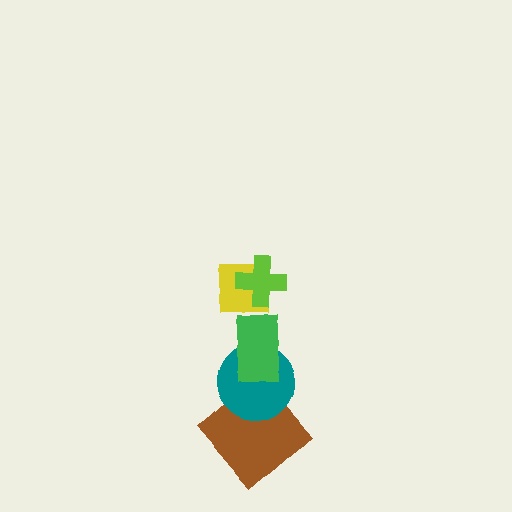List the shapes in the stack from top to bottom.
From top to bottom: the lime cross, the yellow square, the green rectangle, the teal circle, the brown diamond.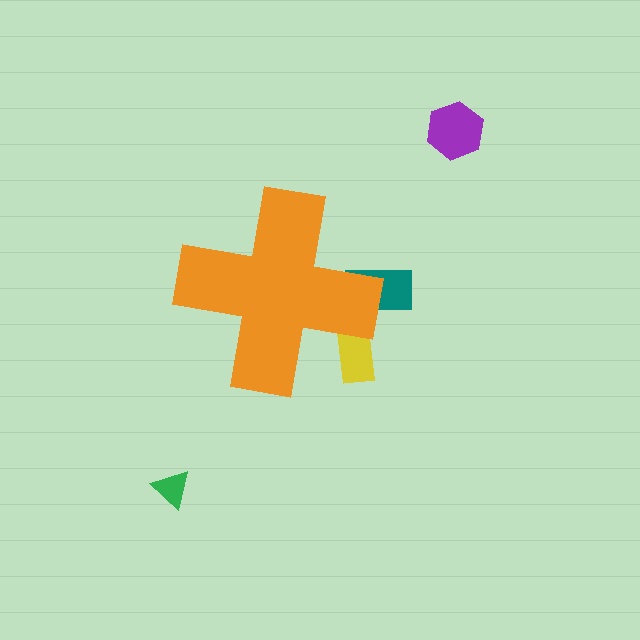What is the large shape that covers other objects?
An orange cross.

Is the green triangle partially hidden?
No, the green triangle is fully visible.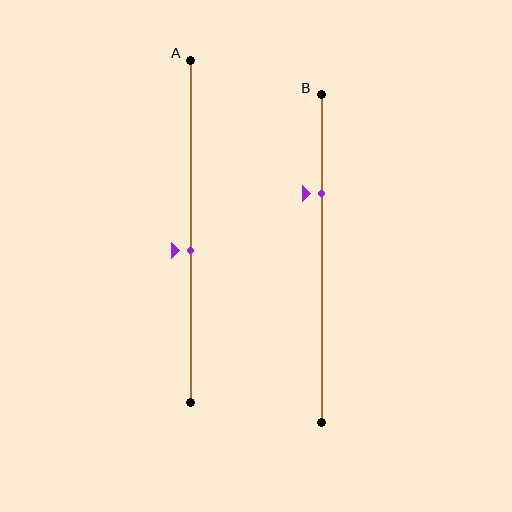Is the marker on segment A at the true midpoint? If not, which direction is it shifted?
No, the marker on segment A is shifted downward by about 6% of the segment length.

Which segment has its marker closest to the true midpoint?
Segment A has its marker closest to the true midpoint.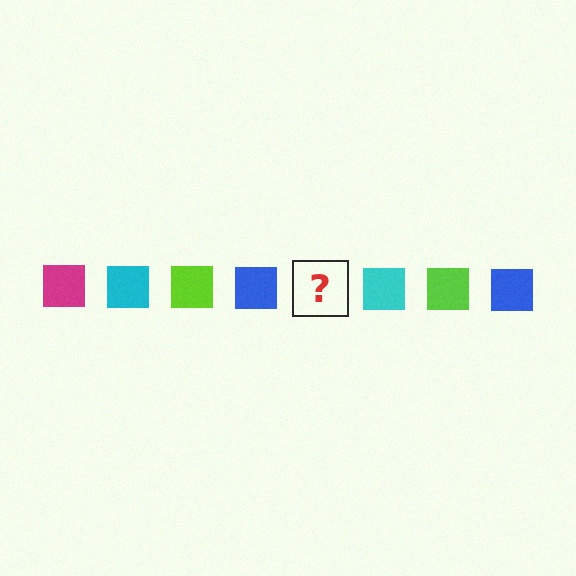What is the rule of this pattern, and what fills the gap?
The rule is that the pattern cycles through magenta, cyan, lime, blue squares. The gap should be filled with a magenta square.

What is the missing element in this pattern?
The missing element is a magenta square.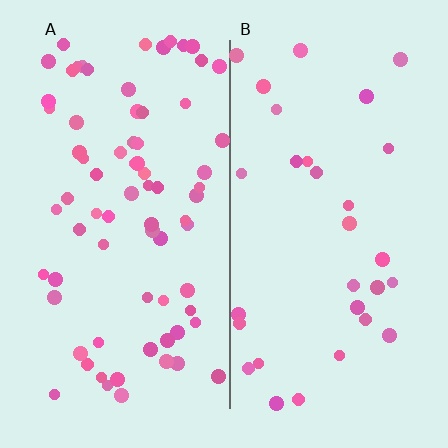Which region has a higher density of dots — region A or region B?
A (the left).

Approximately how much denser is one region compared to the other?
Approximately 2.4× — region A over region B.